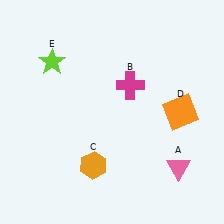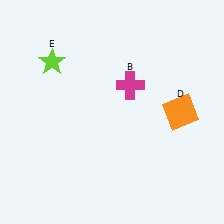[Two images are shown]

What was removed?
The pink triangle (A), the orange hexagon (C) were removed in Image 2.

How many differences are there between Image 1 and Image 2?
There are 2 differences between the two images.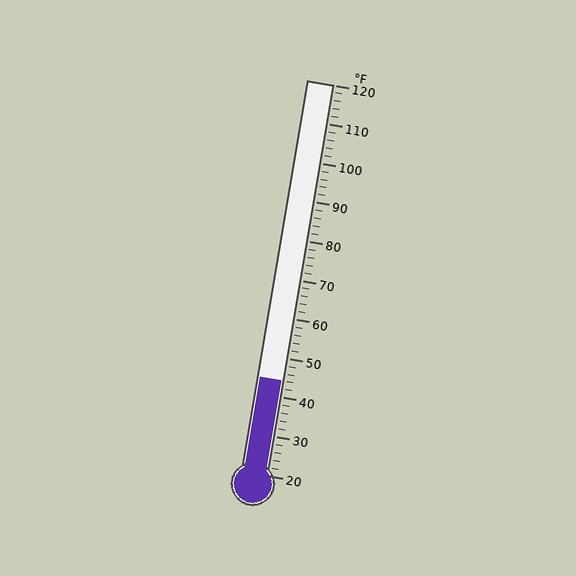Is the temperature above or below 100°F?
The temperature is below 100°F.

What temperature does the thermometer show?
The thermometer shows approximately 44°F.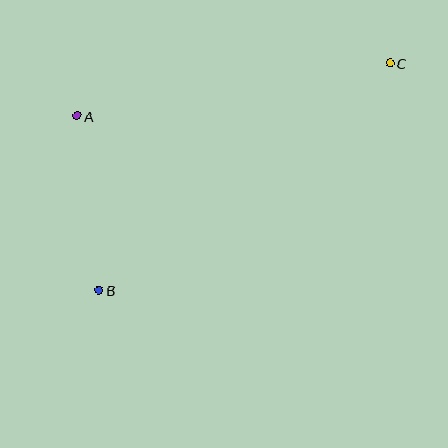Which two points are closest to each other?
Points A and B are closest to each other.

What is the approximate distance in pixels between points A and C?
The distance between A and C is approximately 317 pixels.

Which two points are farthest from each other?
Points B and C are farthest from each other.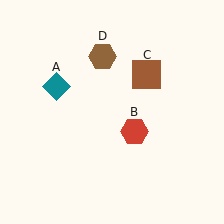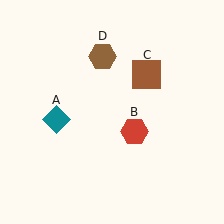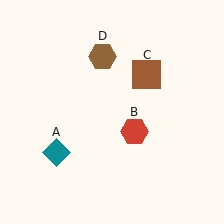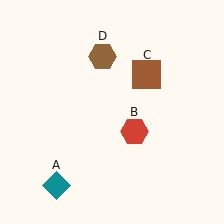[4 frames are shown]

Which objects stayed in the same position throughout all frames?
Red hexagon (object B) and brown square (object C) and brown hexagon (object D) remained stationary.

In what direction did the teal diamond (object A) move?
The teal diamond (object A) moved down.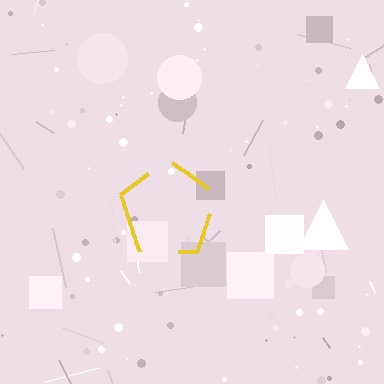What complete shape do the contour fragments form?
The contour fragments form a pentagon.